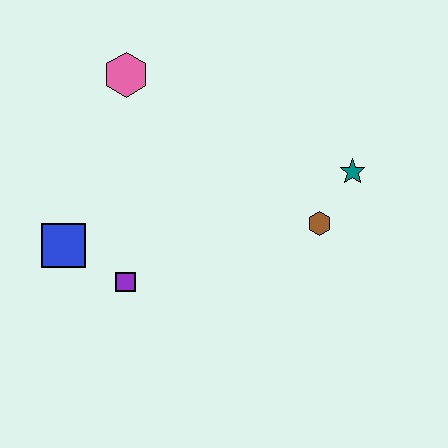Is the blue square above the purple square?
Yes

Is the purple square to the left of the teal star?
Yes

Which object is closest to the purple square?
The blue square is closest to the purple square.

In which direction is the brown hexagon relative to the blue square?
The brown hexagon is to the right of the blue square.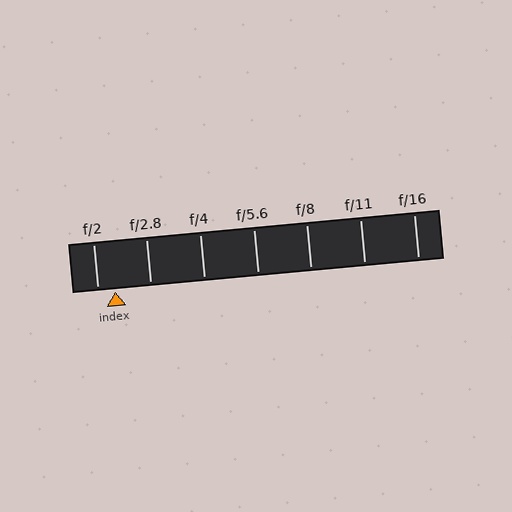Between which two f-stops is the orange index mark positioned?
The index mark is between f/2 and f/2.8.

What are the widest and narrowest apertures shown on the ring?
The widest aperture shown is f/2 and the narrowest is f/16.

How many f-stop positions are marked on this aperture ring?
There are 7 f-stop positions marked.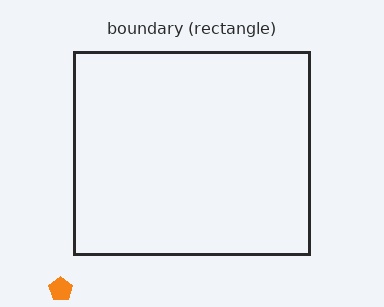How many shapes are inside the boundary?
0 inside, 1 outside.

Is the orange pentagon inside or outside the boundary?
Outside.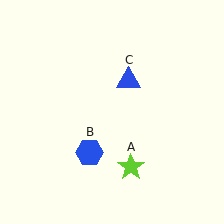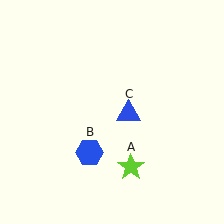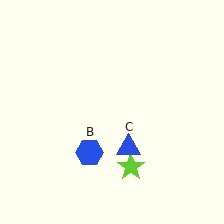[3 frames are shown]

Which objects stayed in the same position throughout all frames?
Lime star (object A) and blue hexagon (object B) remained stationary.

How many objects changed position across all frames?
1 object changed position: blue triangle (object C).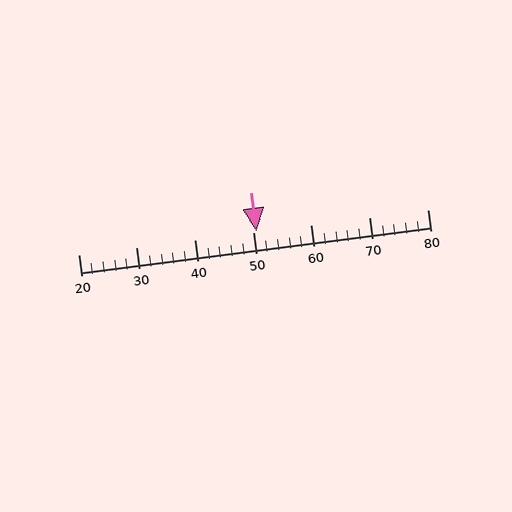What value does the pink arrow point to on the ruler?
The pink arrow points to approximately 51.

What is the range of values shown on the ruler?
The ruler shows values from 20 to 80.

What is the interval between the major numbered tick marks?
The major tick marks are spaced 10 units apart.